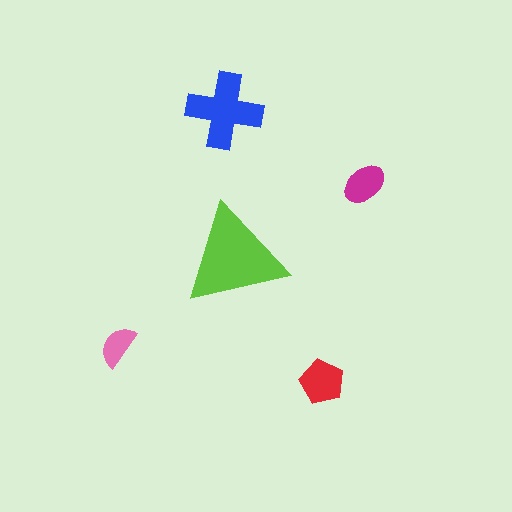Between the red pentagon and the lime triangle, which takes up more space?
The lime triangle.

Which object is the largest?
The lime triangle.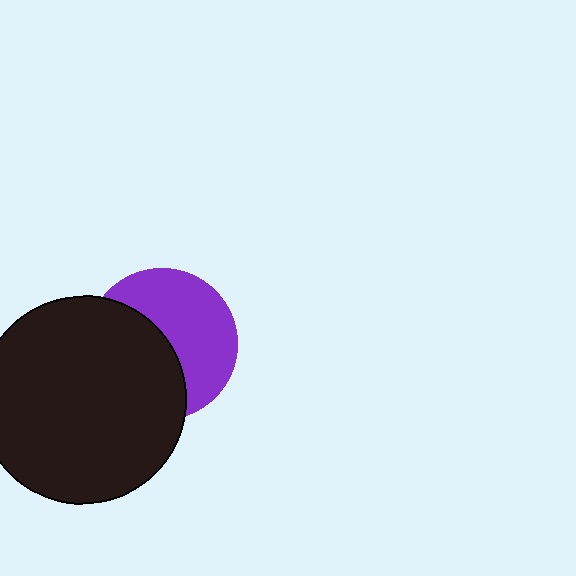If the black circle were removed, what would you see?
You would see the complete purple circle.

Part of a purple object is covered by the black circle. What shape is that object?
It is a circle.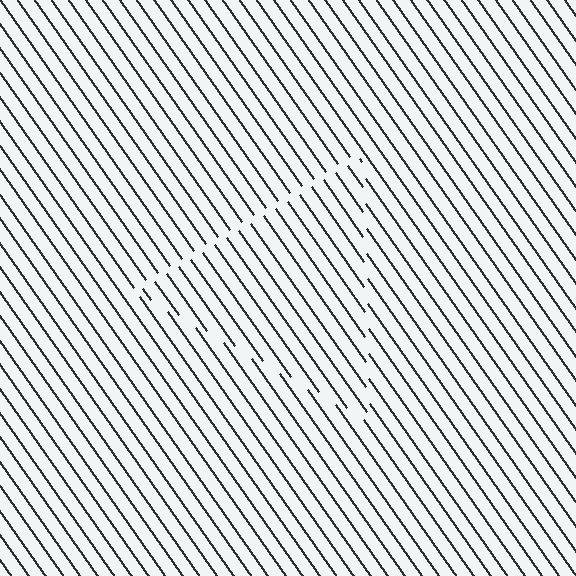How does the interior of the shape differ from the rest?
The interior of the shape contains the same grating, shifted by half a period — the contour is defined by the phase discontinuity where line-ends from the inner and outer gratings abut.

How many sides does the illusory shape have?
3 sides — the line-ends trace a triangle.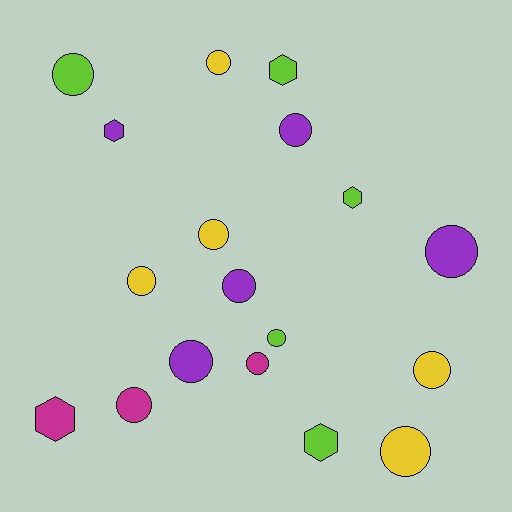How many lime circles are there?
There are 2 lime circles.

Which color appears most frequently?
Yellow, with 5 objects.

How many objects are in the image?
There are 18 objects.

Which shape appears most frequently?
Circle, with 13 objects.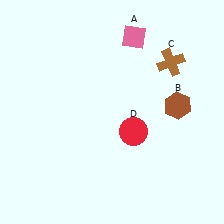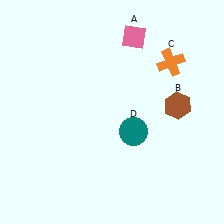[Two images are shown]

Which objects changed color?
C changed from brown to orange. D changed from red to teal.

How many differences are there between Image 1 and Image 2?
There are 2 differences between the two images.